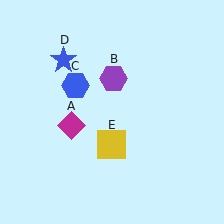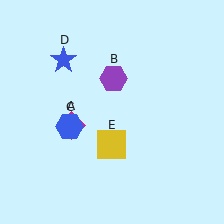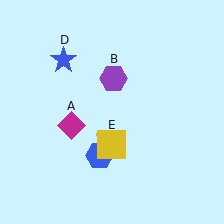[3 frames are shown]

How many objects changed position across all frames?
1 object changed position: blue hexagon (object C).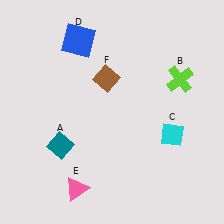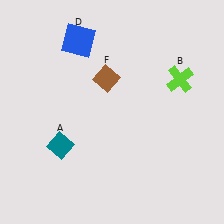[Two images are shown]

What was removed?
The cyan diamond (C), the pink triangle (E) were removed in Image 2.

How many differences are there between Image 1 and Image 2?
There are 2 differences between the two images.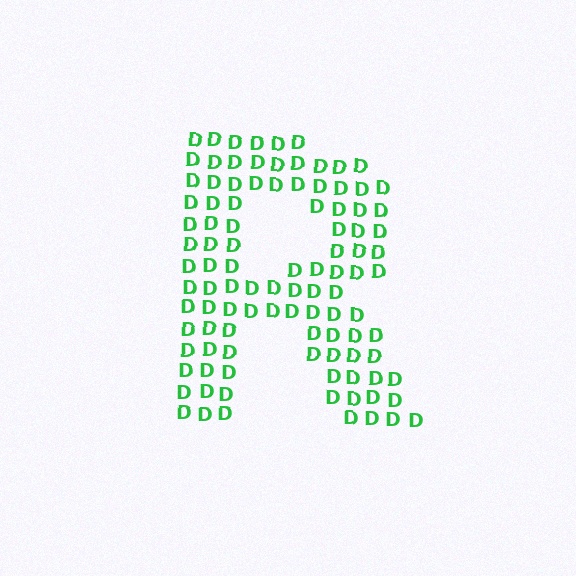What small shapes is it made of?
It is made of small letter D's.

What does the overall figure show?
The overall figure shows the letter R.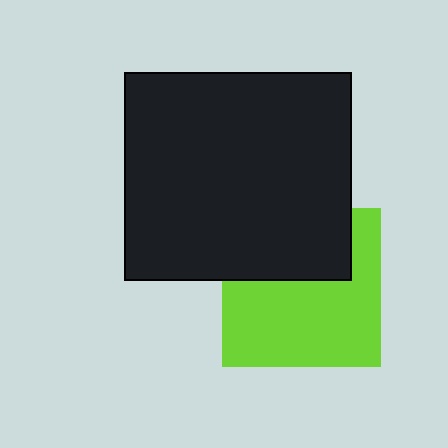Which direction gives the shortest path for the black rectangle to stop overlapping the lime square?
Moving up gives the shortest separation.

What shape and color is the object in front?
The object in front is a black rectangle.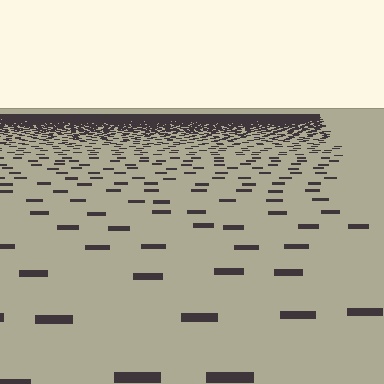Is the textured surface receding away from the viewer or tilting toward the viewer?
The surface is receding away from the viewer. Texture elements get smaller and denser toward the top.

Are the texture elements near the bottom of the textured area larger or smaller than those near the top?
Larger. Near the bottom, elements are closer to the viewer and appear at a bigger on-screen size.